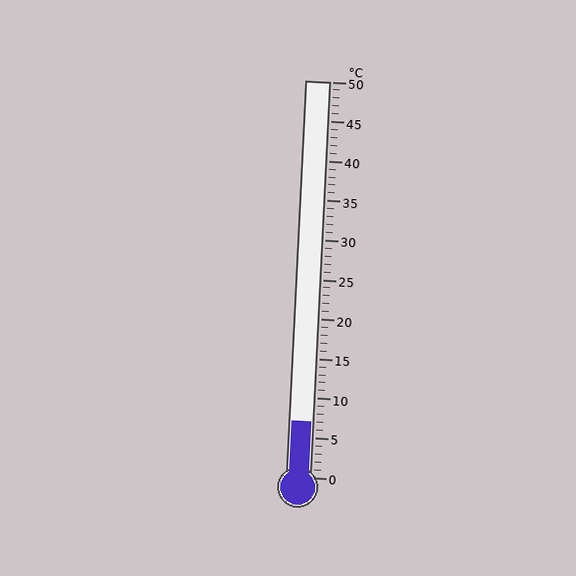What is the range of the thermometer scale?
The thermometer scale ranges from 0°C to 50°C.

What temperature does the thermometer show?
The thermometer shows approximately 7°C.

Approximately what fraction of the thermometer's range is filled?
The thermometer is filled to approximately 15% of its range.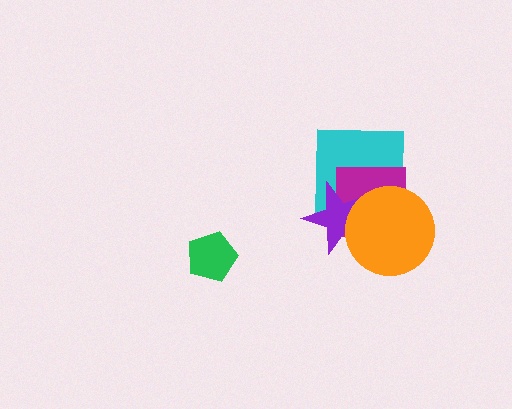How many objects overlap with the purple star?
3 objects overlap with the purple star.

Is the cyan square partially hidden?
Yes, it is partially covered by another shape.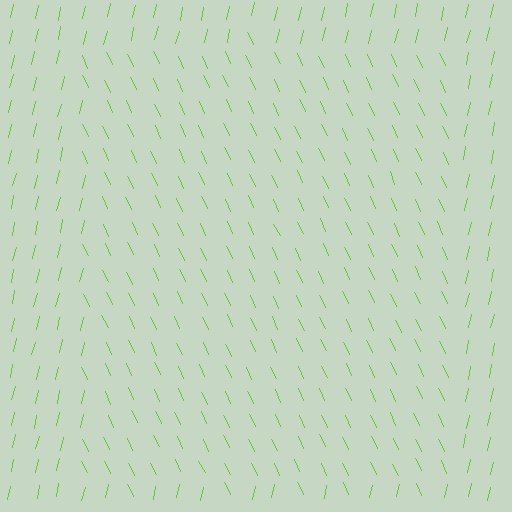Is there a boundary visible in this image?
Yes, there is a texture boundary formed by a change in line orientation.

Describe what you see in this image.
The image is filled with small lime line segments. A rectangle region in the image has lines oriented differently from the surrounding lines, creating a visible texture boundary.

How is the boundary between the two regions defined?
The boundary is defined purely by a change in line orientation (approximately 38 degrees difference). All lines are the same color and thickness.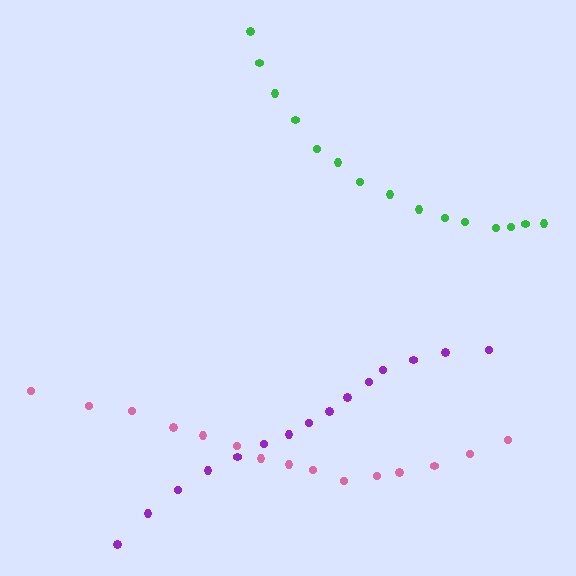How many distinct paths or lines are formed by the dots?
There are 3 distinct paths.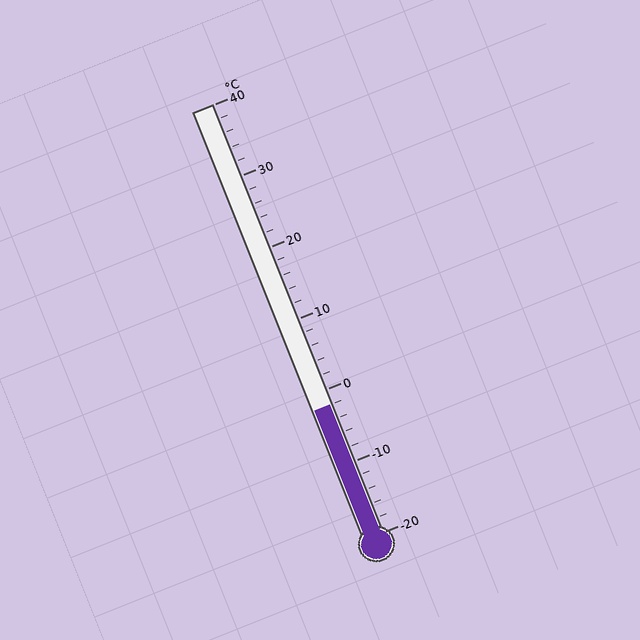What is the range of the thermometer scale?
The thermometer scale ranges from -20°C to 40°C.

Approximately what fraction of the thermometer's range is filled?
The thermometer is filled to approximately 30% of its range.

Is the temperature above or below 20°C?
The temperature is below 20°C.